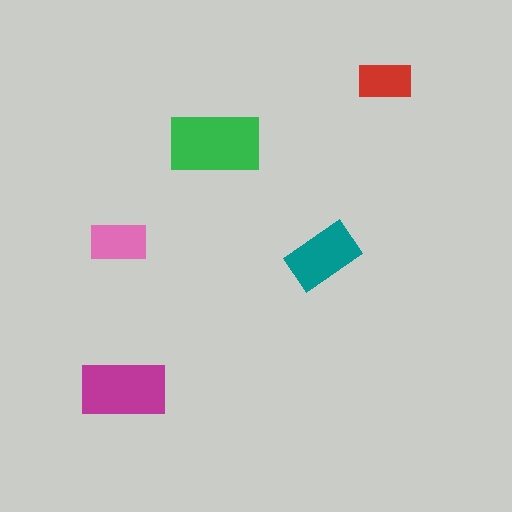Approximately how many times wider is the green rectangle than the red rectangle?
About 1.5 times wider.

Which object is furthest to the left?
The pink rectangle is leftmost.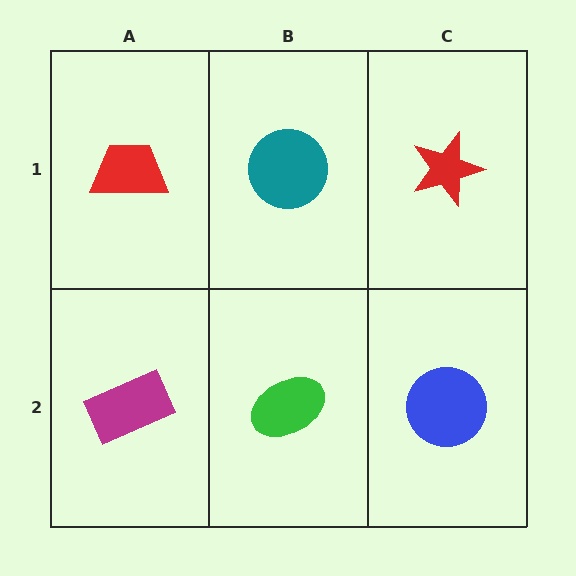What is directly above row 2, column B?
A teal circle.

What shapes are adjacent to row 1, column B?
A green ellipse (row 2, column B), a red trapezoid (row 1, column A), a red star (row 1, column C).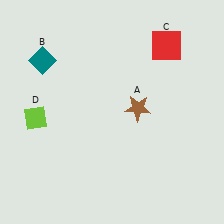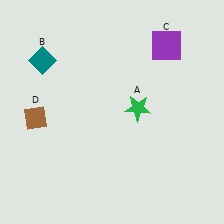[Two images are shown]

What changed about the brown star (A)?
In Image 1, A is brown. In Image 2, it changed to green.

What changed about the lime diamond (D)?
In Image 1, D is lime. In Image 2, it changed to brown.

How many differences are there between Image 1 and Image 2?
There are 3 differences between the two images.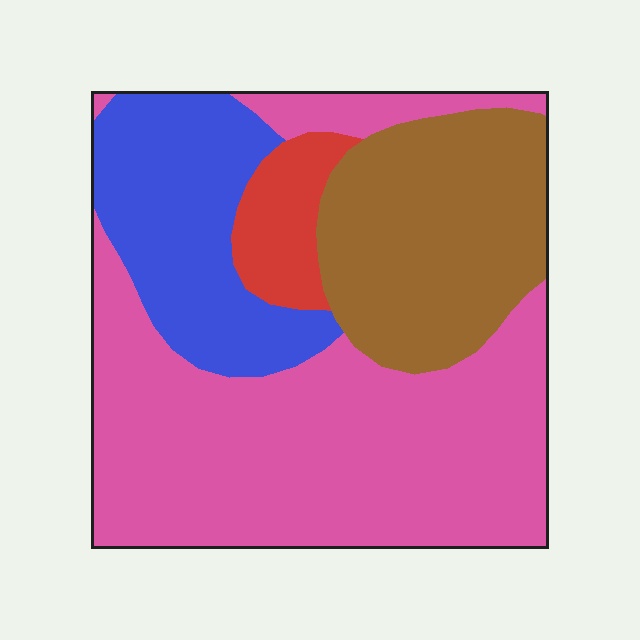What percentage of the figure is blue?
Blue takes up about one fifth (1/5) of the figure.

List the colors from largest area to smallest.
From largest to smallest: pink, brown, blue, red.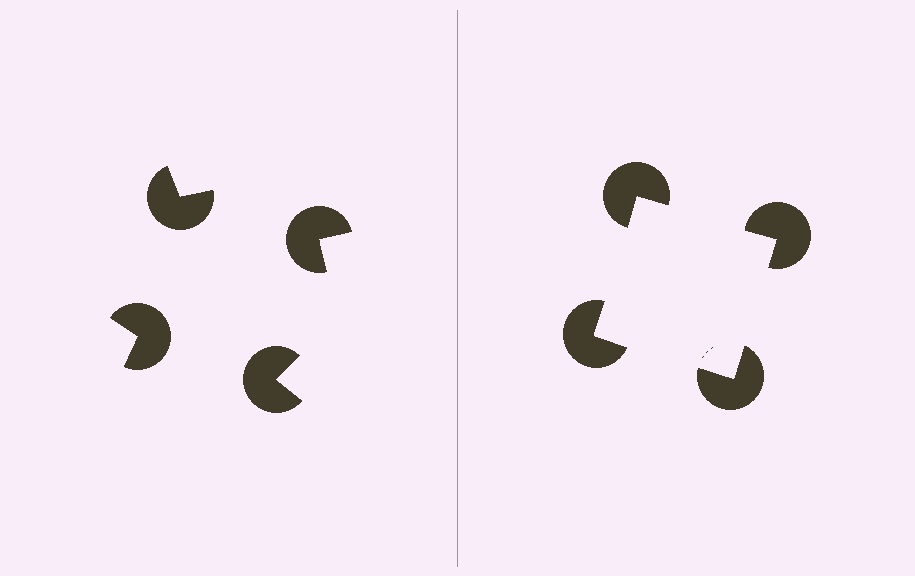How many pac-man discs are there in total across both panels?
8 — 4 on each side.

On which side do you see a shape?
An illusory square appears on the right side. On the left side the wedge cuts are rotated, so no coherent shape forms.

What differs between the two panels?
The pac-man discs are positioned identically on both sides; only the wedge orientations differ. On the right they align to a square; on the left they are misaligned.